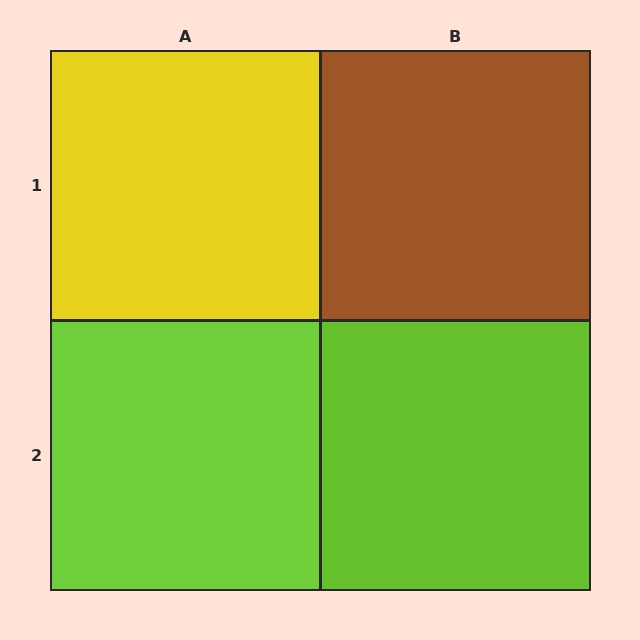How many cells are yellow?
1 cell is yellow.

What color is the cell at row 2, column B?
Lime.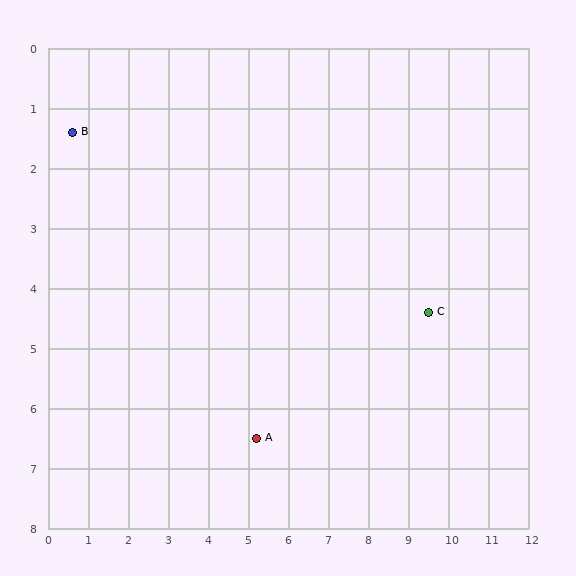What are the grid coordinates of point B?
Point B is at approximately (0.6, 1.4).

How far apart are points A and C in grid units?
Points A and C are about 4.8 grid units apart.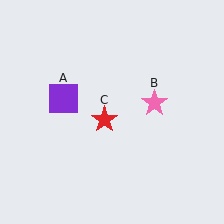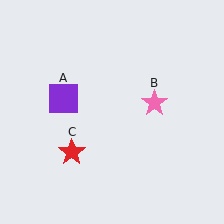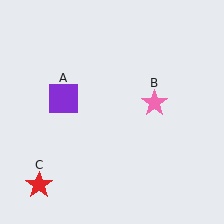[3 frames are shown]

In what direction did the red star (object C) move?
The red star (object C) moved down and to the left.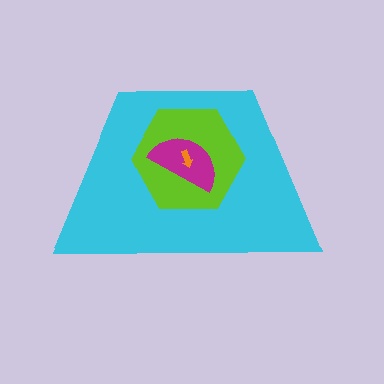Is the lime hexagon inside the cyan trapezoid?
Yes.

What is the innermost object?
The orange arrow.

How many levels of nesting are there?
4.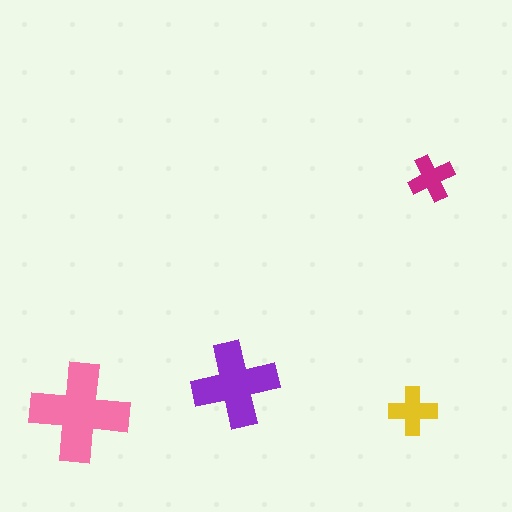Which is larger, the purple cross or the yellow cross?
The purple one.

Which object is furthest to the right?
The magenta cross is rightmost.